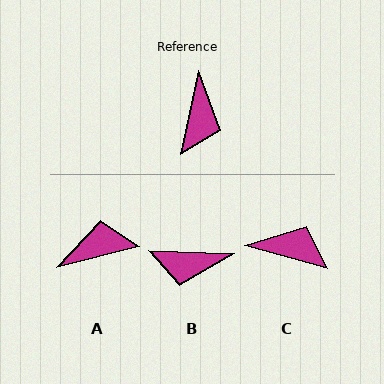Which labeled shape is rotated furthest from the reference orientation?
A, about 116 degrees away.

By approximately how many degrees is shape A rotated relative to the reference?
Approximately 116 degrees counter-clockwise.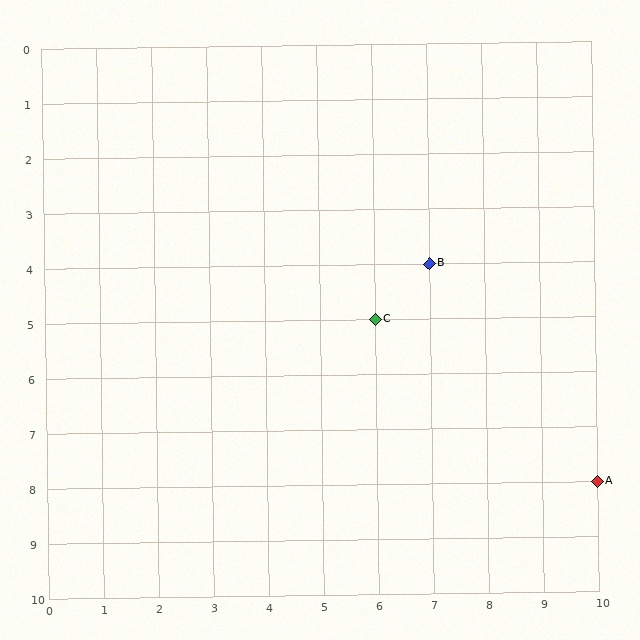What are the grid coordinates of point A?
Point A is at grid coordinates (10, 8).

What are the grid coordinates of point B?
Point B is at grid coordinates (7, 4).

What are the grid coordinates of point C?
Point C is at grid coordinates (6, 5).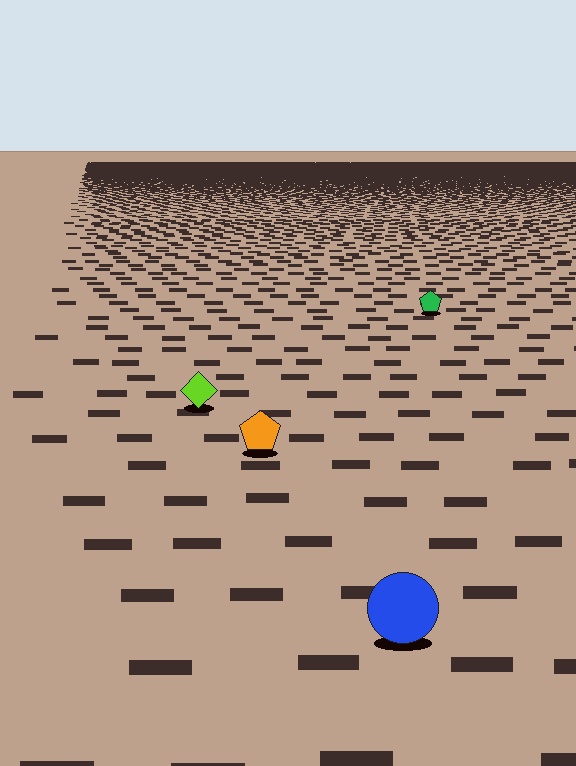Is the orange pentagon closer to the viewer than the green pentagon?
Yes. The orange pentagon is closer — you can tell from the texture gradient: the ground texture is coarser near it.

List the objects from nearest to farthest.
From nearest to farthest: the blue circle, the orange pentagon, the lime diamond, the green pentagon.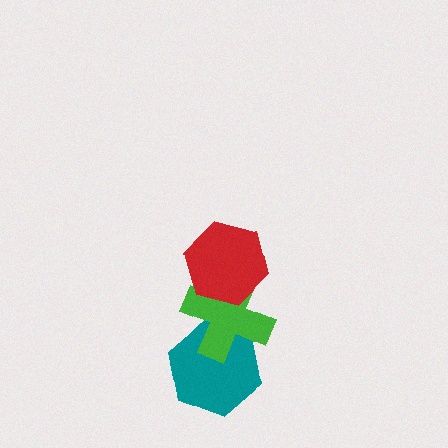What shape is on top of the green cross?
The red hexagon is on top of the green cross.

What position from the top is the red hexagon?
The red hexagon is 1st from the top.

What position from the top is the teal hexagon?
The teal hexagon is 3rd from the top.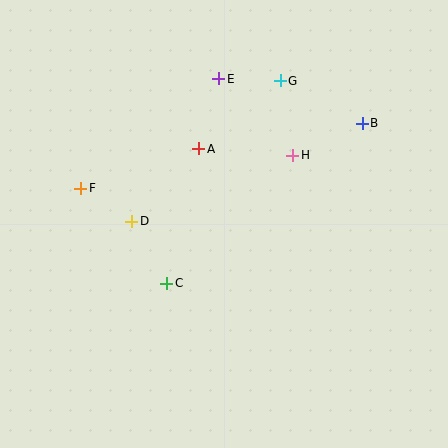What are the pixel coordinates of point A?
Point A is at (199, 149).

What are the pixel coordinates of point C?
Point C is at (167, 283).